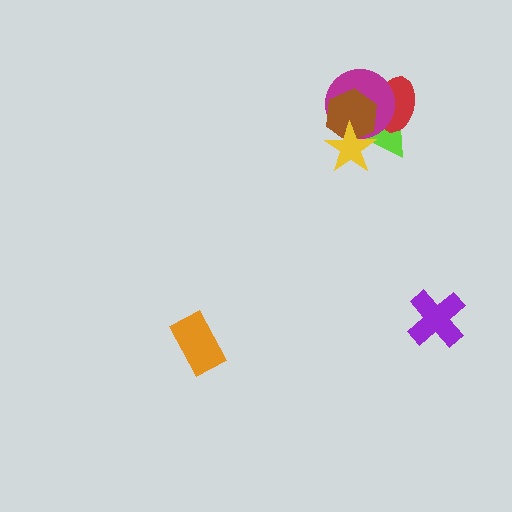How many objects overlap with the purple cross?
0 objects overlap with the purple cross.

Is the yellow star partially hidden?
No, no other shape covers it.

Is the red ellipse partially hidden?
Yes, it is partially covered by another shape.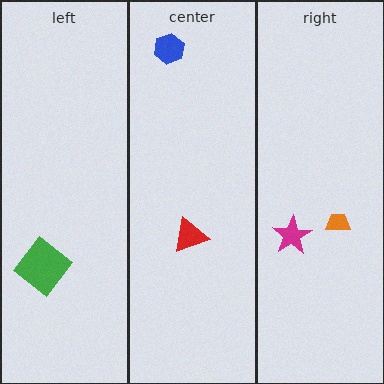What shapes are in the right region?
The magenta star, the orange trapezoid.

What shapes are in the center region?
The blue hexagon, the red triangle.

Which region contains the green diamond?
The left region.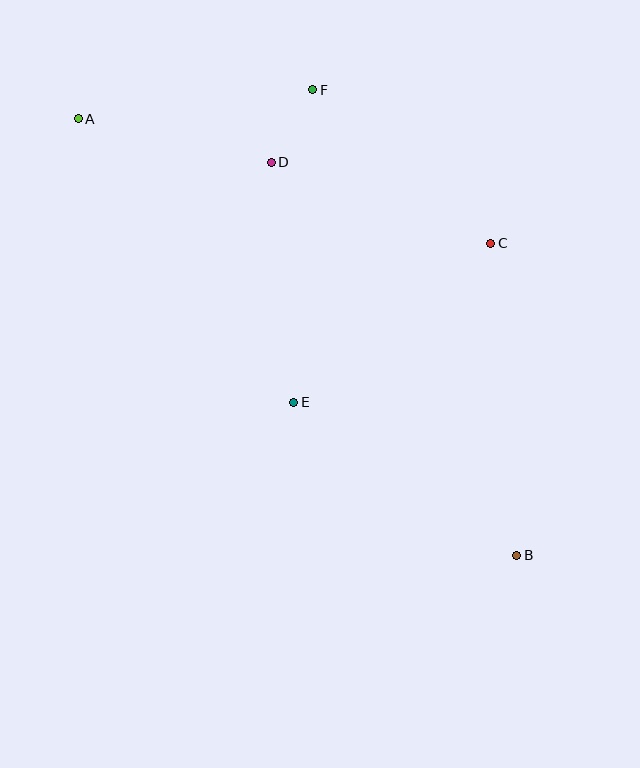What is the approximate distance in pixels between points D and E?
The distance between D and E is approximately 241 pixels.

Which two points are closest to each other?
Points D and F are closest to each other.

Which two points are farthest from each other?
Points A and B are farthest from each other.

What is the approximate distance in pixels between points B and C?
The distance between B and C is approximately 313 pixels.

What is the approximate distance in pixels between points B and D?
The distance between B and D is approximately 463 pixels.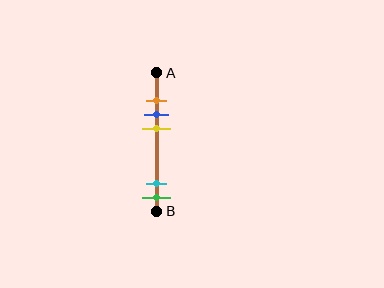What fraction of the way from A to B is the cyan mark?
The cyan mark is approximately 80% (0.8) of the way from A to B.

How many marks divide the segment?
There are 5 marks dividing the segment.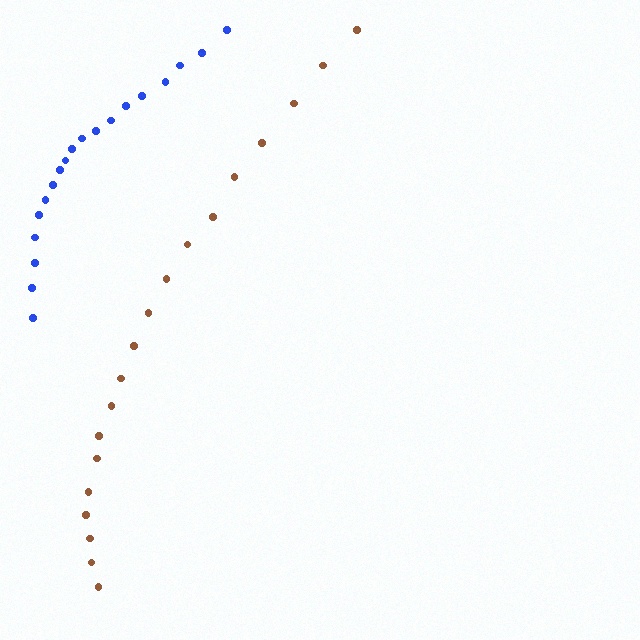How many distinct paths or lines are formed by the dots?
There are 2 distinct paths.